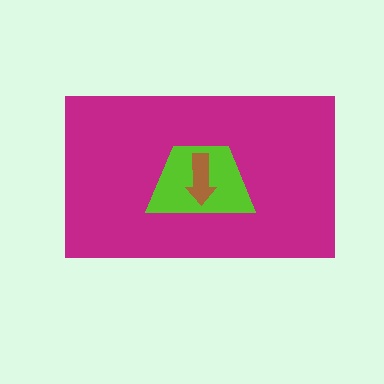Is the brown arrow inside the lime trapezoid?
Yes.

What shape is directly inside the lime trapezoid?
The brown arrow.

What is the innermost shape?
The brown arrow.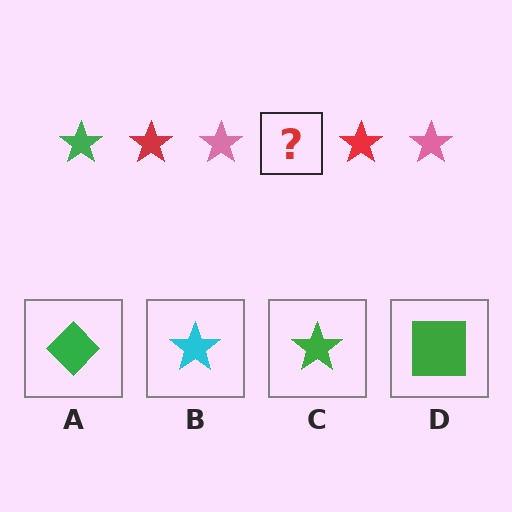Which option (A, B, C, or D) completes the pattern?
C.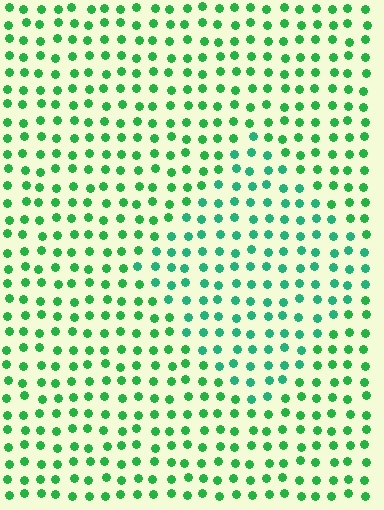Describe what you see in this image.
The image is filled with small green elements in a uniform arrangement. A diamond-shaped region is visible where the elements are tinted to a slightly different hue, forming a subtle color boundary.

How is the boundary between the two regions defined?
The boundary is defined purely by a slight shift in hue (about 24 degrees). Spacing, size, and orientation are identical on both sides.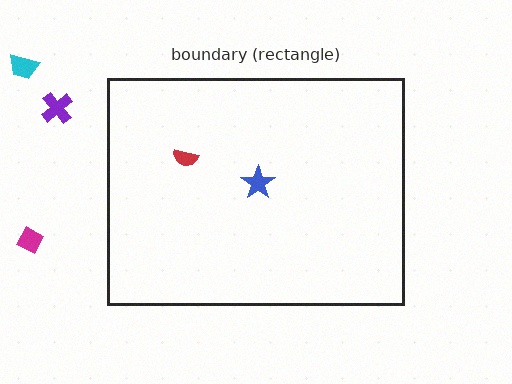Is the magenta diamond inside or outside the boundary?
Outside.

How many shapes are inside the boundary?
2 inside, 3 outside.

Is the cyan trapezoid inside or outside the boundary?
Outside.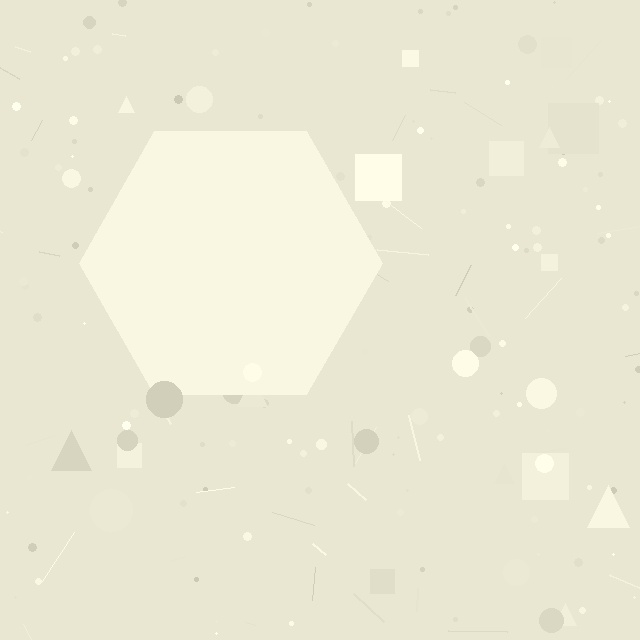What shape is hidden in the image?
A hexagon is hidden in the image.